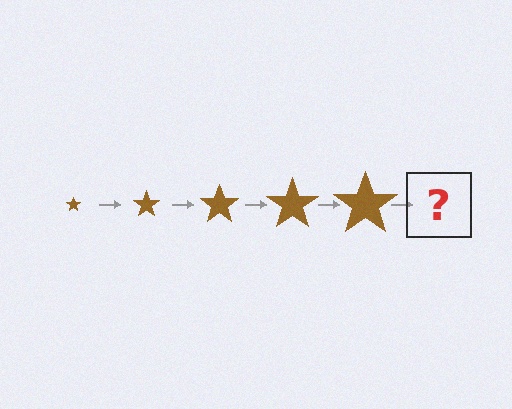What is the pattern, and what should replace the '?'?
The pattern is that the star gets progressively larger each step. The '?' should be a brown star, larger than the previous one.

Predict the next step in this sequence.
The next step is a brown star, larger than the previous one.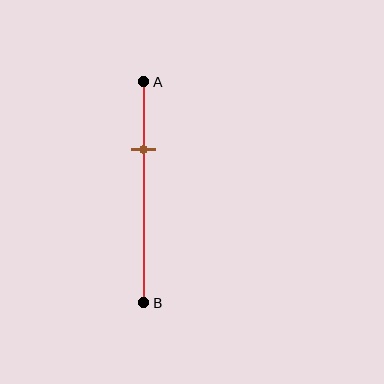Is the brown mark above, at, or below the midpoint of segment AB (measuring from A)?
The brown mark is above the midpoint of segment AB.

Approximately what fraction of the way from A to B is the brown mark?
The brown mark is approximately 30% of the way from A to B.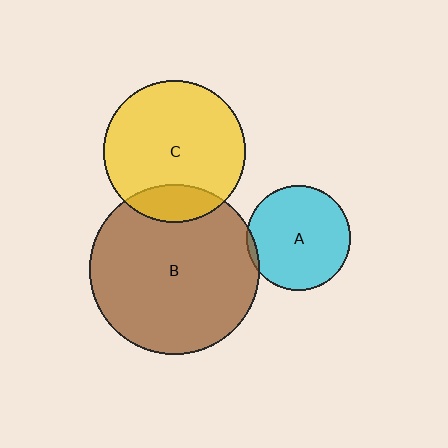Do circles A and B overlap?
Yes.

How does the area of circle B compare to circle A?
Approximately 2.7 times.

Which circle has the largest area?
Circle B (brown).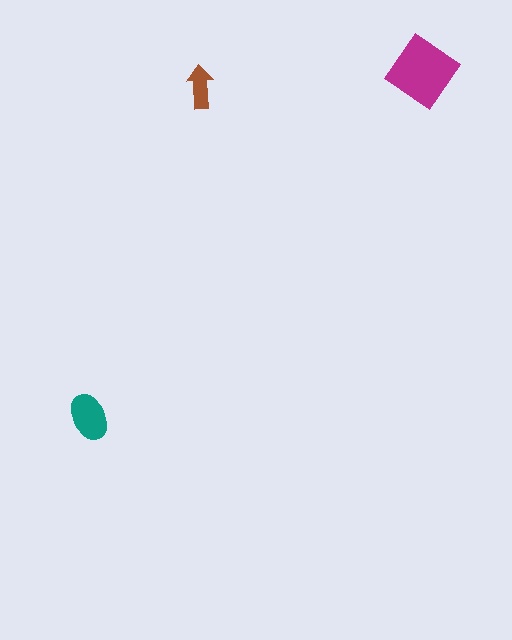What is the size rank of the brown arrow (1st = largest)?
3rd.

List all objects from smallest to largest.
The brown arrow, the teal ellipse, the magenta diamond.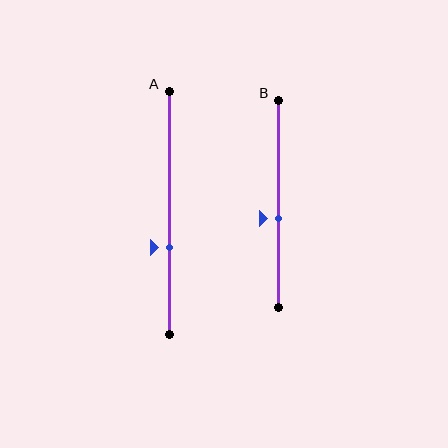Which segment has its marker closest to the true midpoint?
Segment B has its marker closest to the true midpoint.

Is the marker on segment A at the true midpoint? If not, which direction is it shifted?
No, the marker on segment A is shifted downward by about 14% of the segment length.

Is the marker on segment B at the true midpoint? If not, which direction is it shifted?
No, the marker on segment B is shifted downward by about 7% of the segment length.